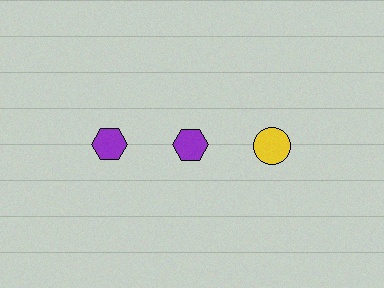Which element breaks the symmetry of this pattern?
The yellow circle in the top row, center column breaks the symmetry. All other shapes are purple hexagons.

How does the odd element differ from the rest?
It differs in both color (yellow instead of purple) and shape (circle instead of hexagon).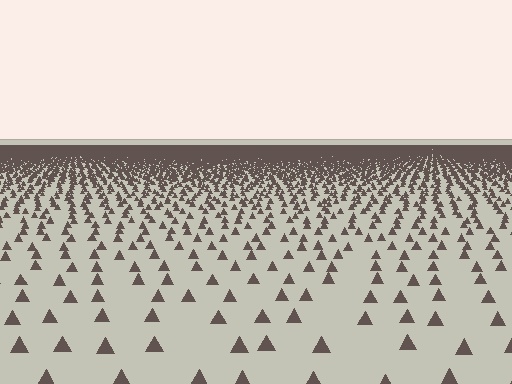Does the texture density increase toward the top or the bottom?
Density increases toward the top.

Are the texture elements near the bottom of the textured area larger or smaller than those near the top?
Larger. Near the bottom, elements are closer to the viewer and appear at a bigger on-screen size.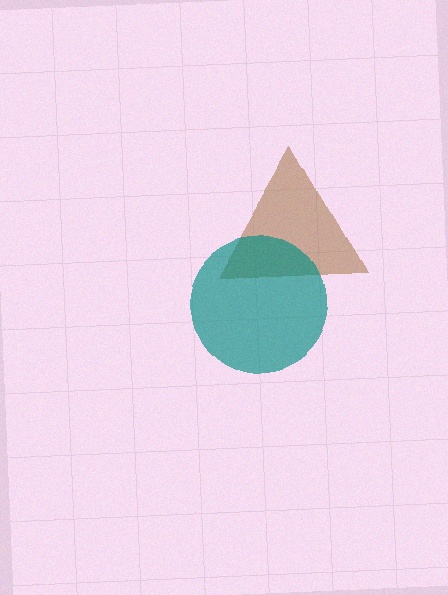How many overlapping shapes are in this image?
There are 2 overlapping shapes in the image.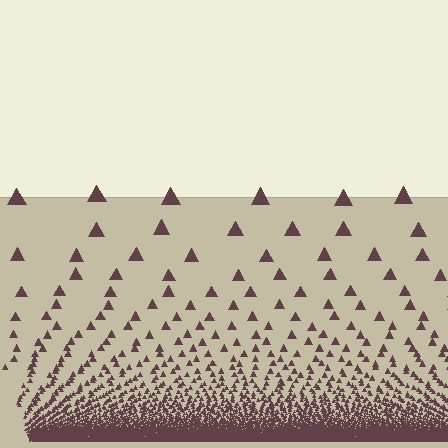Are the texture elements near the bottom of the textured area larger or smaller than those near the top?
Smaller. The gradient is inverted — elements near the bottom are smaller and denser.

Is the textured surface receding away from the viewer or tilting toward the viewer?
The surface appears to tilt toward the viewer. Texture elements get larger and sparser toward the top.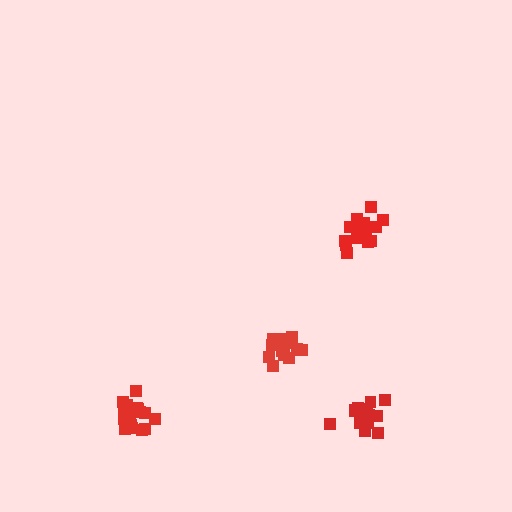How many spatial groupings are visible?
There are 4 spatial groupings.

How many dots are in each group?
Group 1: 18 dots, Group 2: 15 dots, Group 3: 17 dots, Group 4: 16 dots (66 total).